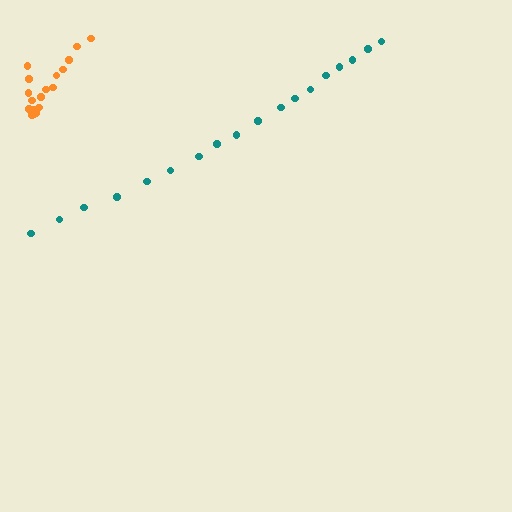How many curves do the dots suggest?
There are 2 distinct paths.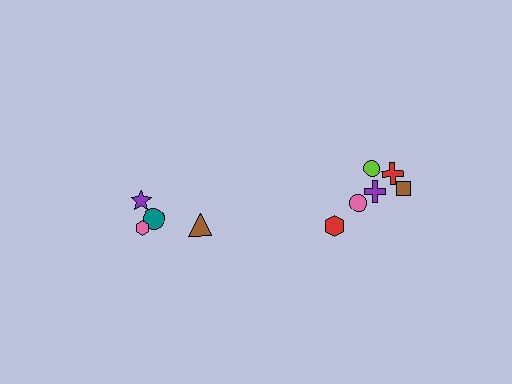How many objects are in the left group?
There are 4 objects.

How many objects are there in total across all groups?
There are 10 objects.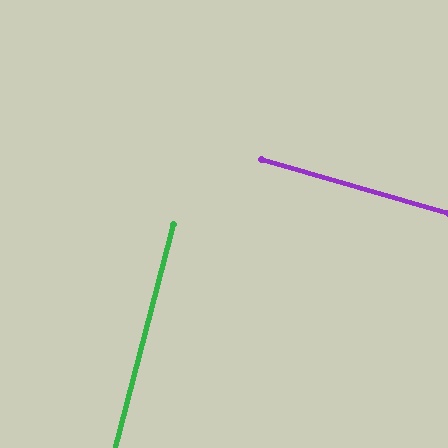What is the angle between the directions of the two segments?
Approximately 89 degrees.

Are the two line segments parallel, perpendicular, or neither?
Perpendicular — they meet at approximately 89°.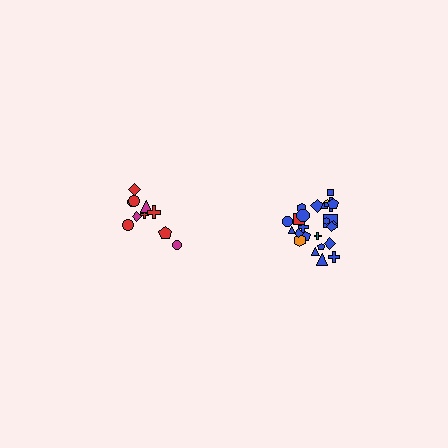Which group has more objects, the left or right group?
The right group.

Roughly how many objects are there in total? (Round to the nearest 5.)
Roughly 35 objects in total.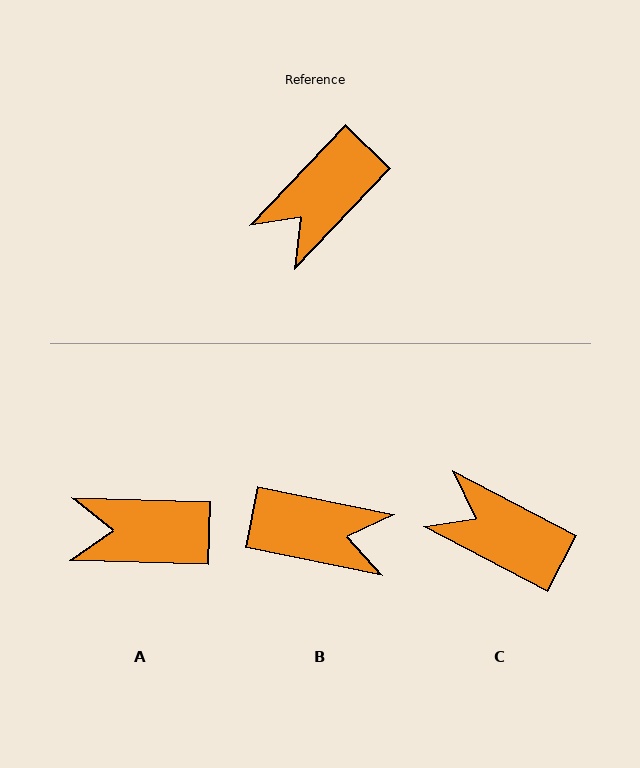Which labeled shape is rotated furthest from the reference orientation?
B, about 122 degrees away.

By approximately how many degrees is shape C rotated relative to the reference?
Approximately 74 degrees clockwise.